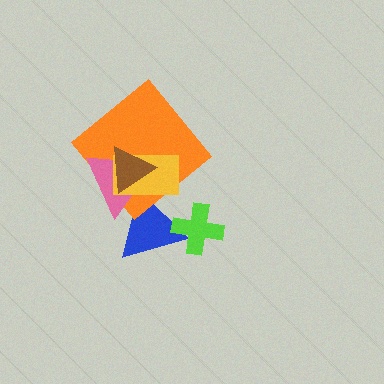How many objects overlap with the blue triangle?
4 objects overlap with the blue triangle.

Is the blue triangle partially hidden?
Yes, it is partially covered by another shape.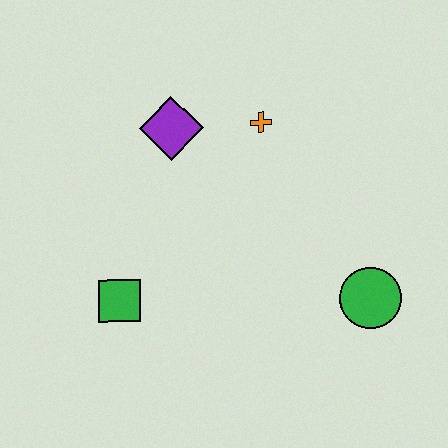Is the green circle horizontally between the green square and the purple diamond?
No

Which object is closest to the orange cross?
The purple diamond is closest to the orange cross.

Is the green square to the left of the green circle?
Yes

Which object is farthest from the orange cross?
The green square is farthest from the orange cross.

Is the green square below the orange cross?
Yes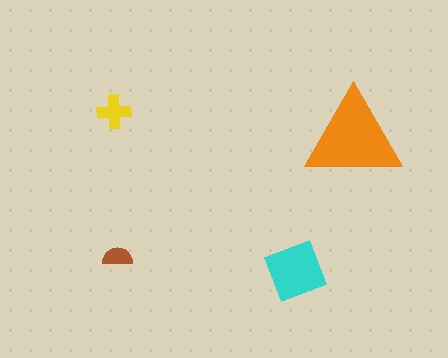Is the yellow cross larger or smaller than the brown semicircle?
Larger.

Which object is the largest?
The orange triangle.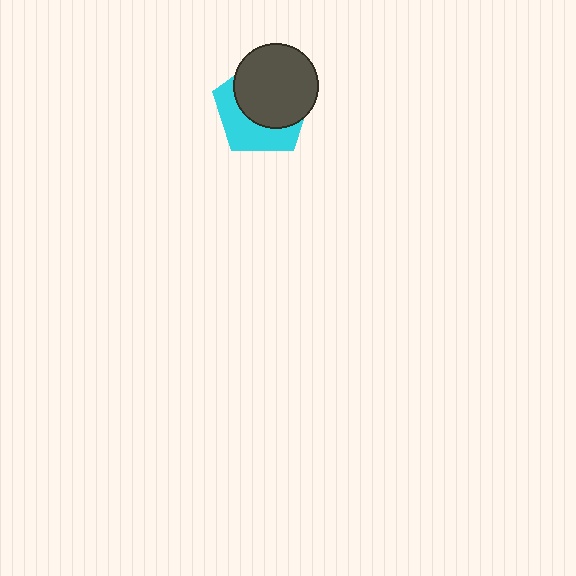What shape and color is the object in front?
The object in front is a dark gray circle.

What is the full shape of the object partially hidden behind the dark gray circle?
The partially hidden object is a cyan pentagon.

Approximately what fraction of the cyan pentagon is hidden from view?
Roughly 59% of the cyan pentagon is hidden behind the dark gray circle.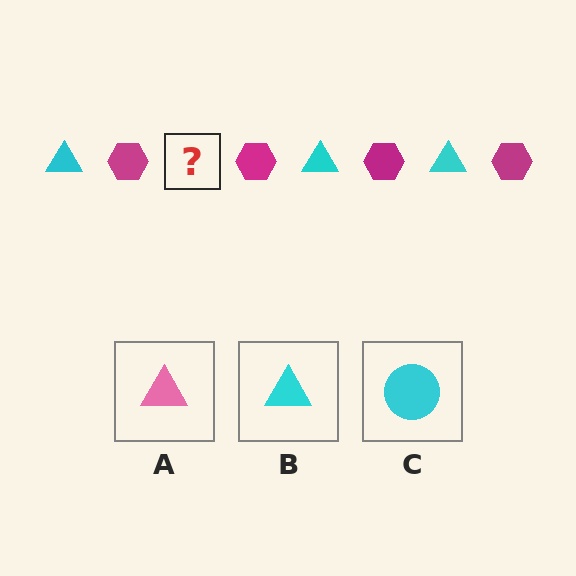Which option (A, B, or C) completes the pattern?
B.